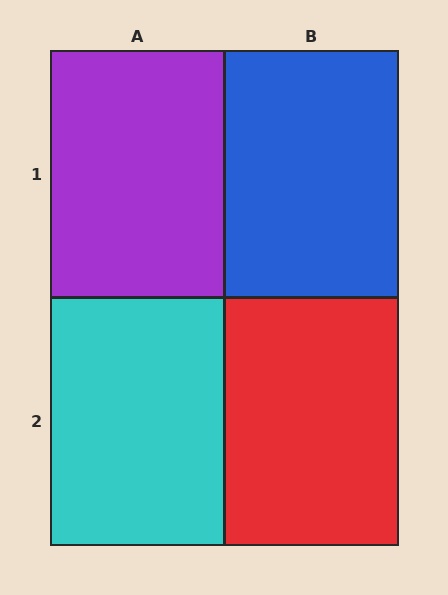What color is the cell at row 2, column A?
Cyan.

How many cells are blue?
1 cell is blue.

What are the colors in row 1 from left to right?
Purple, blue.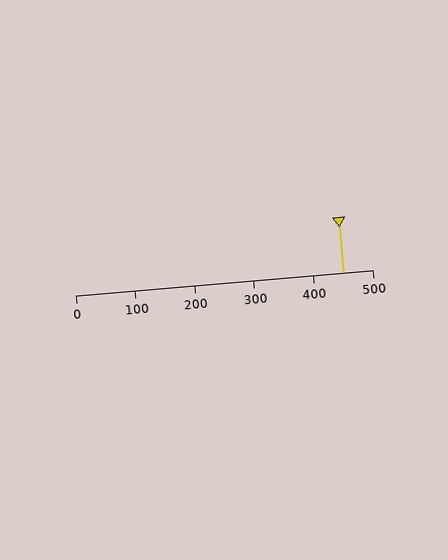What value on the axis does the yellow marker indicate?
The marker indicates approximately 450.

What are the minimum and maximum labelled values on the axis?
The axis runs from 0 to 500.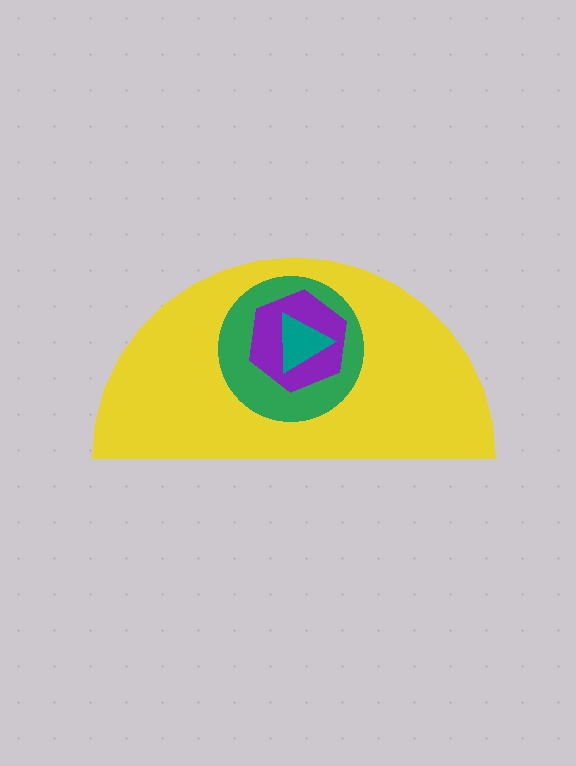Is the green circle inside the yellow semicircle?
Yes.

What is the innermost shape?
The teal triangle.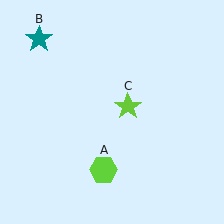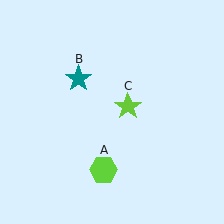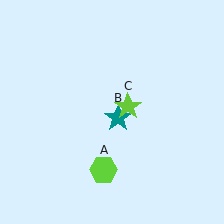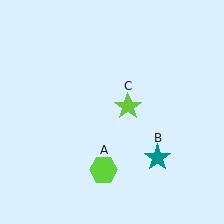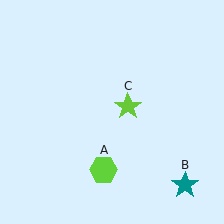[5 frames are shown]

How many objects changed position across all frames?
1 object changed position: teal star (object B).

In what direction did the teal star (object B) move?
The teal star (object B) moved down and to the right.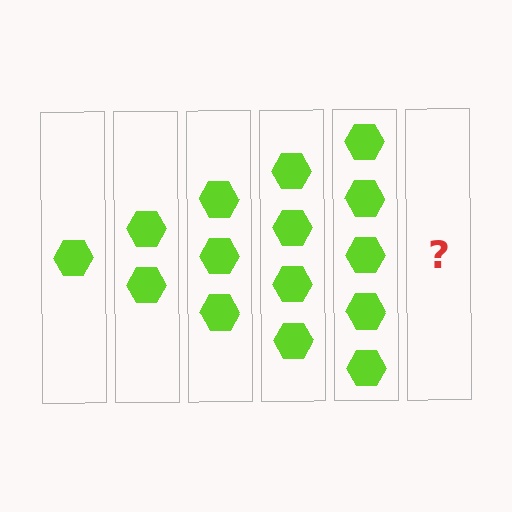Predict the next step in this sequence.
The next step is 6 hexagons.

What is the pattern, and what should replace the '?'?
The pattern is that each step adds one more hexagon. The '?' should be 6 hexagons.